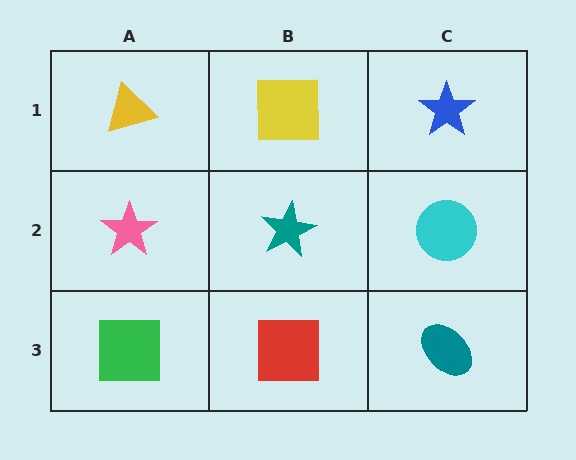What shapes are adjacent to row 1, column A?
A pink star (row 2, column A), a yellow square (row 1, column B).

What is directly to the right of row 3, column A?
A red square.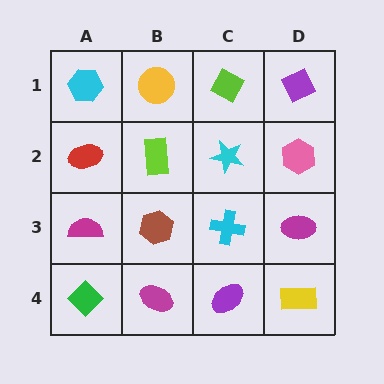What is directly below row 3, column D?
A yellow rectangle.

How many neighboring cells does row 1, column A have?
2.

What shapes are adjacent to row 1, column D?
A pink hexagon (row 2, column D), a lime diamond (row 1, column C).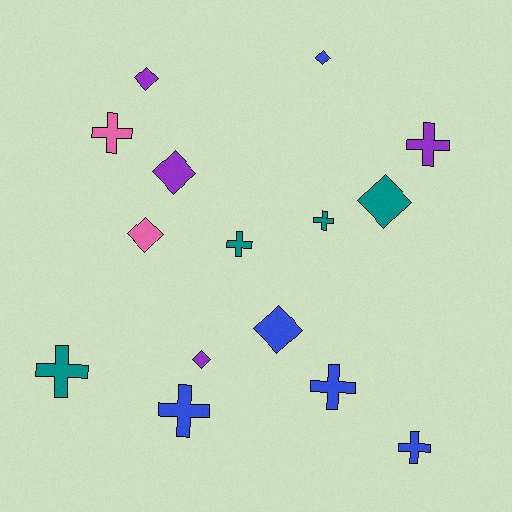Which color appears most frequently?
Blue, with 5 objects.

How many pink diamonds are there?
There is 1 pink diamond.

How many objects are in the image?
There are 15 objects.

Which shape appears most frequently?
Cross, with 8 objects.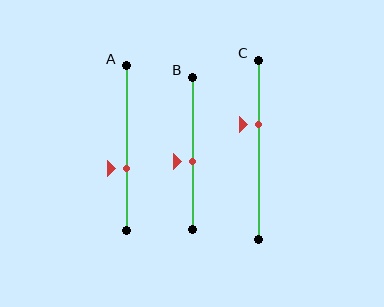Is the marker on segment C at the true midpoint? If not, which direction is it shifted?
No, the marker on segment C is shifted upward by about 14% of the segment length.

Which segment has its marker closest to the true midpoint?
Segment B has its marker closest to the true midpoint.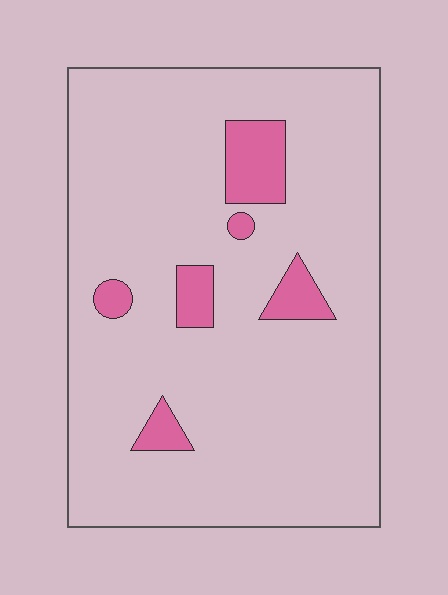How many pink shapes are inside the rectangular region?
6.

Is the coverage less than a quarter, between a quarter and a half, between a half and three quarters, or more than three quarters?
Less than a quarter.